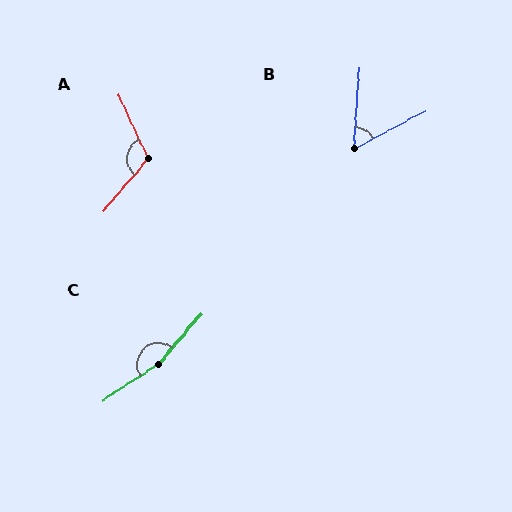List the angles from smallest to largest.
B (58°), A (115°), C (163°).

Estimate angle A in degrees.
Approximately 115 degrees.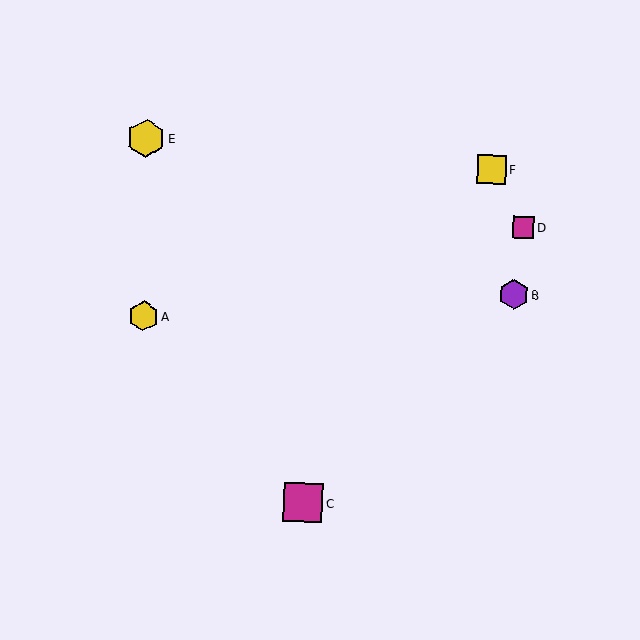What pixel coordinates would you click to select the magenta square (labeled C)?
Click at (303, 502) to select the magenta square C.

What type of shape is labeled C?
Shape C is a magenta square.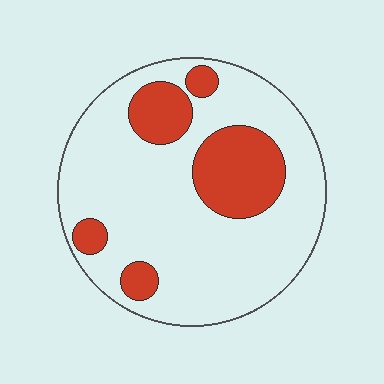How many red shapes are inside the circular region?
5.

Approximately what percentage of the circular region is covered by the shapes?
Approximately 25%.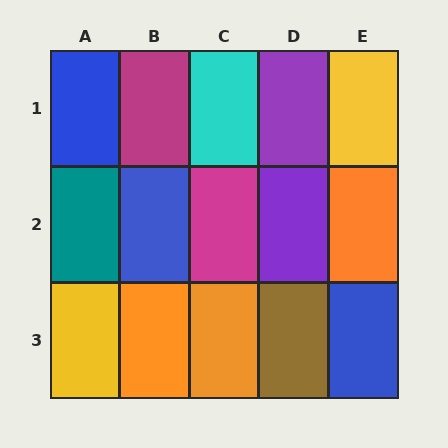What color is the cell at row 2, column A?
Teal.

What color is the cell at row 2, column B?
Blue.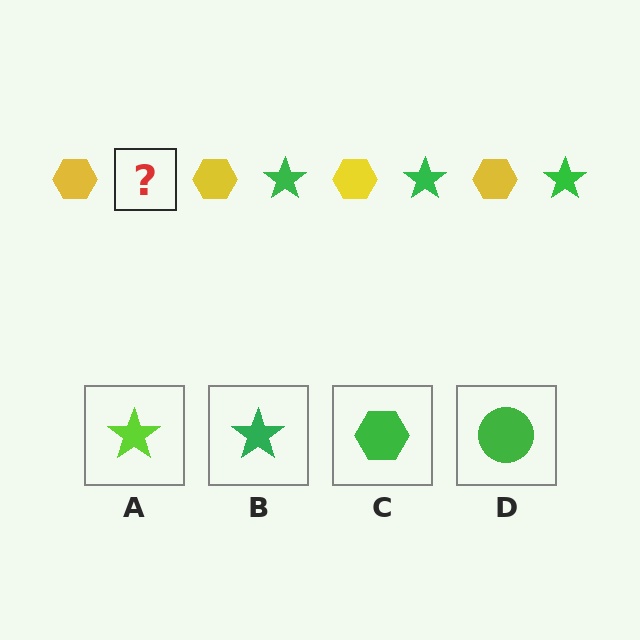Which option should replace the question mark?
Option B.